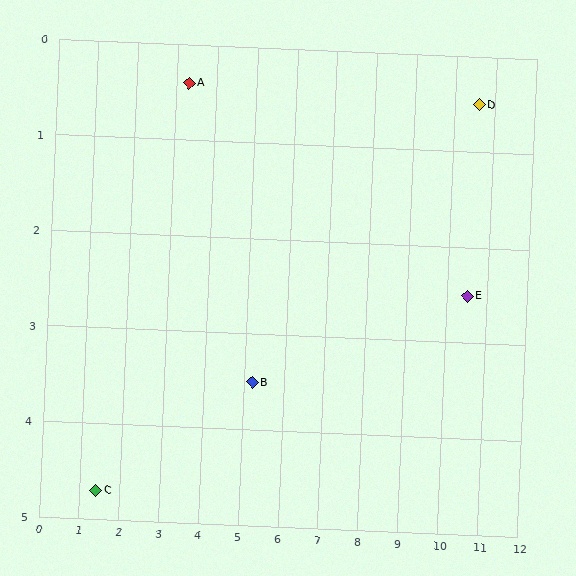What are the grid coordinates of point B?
Point B is at approximately (5.2, 3.5).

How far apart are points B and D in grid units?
Points B and D are about 6.2 grid units apart.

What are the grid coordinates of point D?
Point D is at approximately (10.6, 0.5).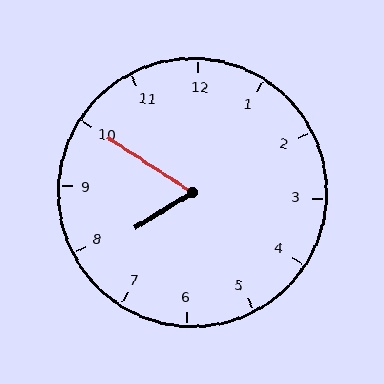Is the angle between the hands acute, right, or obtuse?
It is acute.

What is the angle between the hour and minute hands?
Approximately 65 degrees.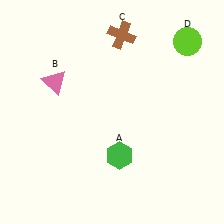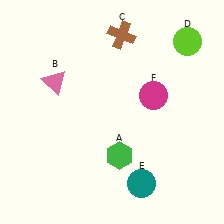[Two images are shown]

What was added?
A teal circle (E), a magenta circle (F) were added in Image 2.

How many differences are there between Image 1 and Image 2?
There are 2 differences between the two images.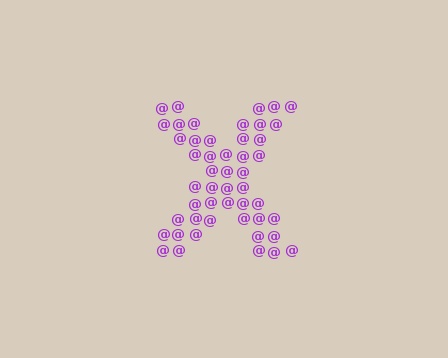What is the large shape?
The large shape is the letter X.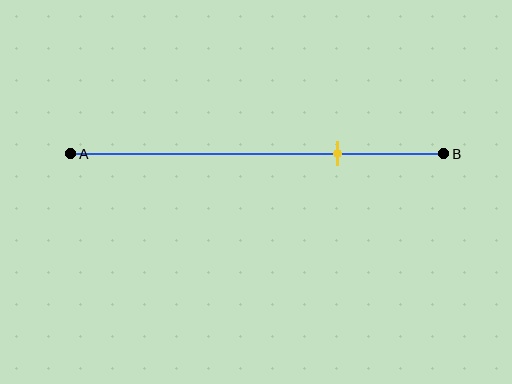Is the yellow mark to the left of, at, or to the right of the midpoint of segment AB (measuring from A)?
The yellow mark is to the right of the midpoint of segment AB.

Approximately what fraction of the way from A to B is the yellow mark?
The yellow mark is approximately 70% of the way from A to B.